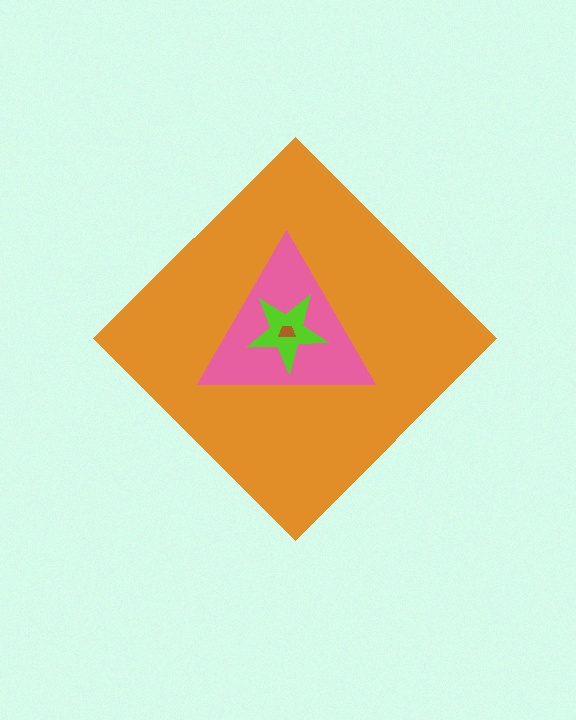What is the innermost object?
The brown trapezoid.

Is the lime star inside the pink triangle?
Yes.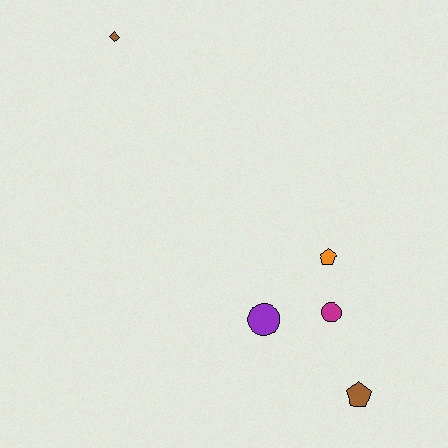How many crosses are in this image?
There are no crosses.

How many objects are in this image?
There are 5 objects.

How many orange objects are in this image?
There is 1 orange object.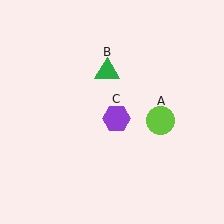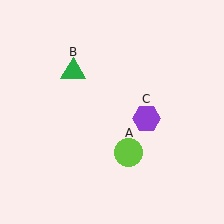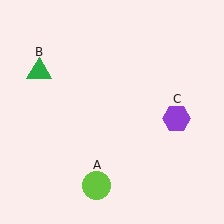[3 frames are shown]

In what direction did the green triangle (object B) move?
The green triangle (object B) moved left.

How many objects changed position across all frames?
3 objects changed position: lime circle (object A), green triangle (object B), purple hexagon (object C).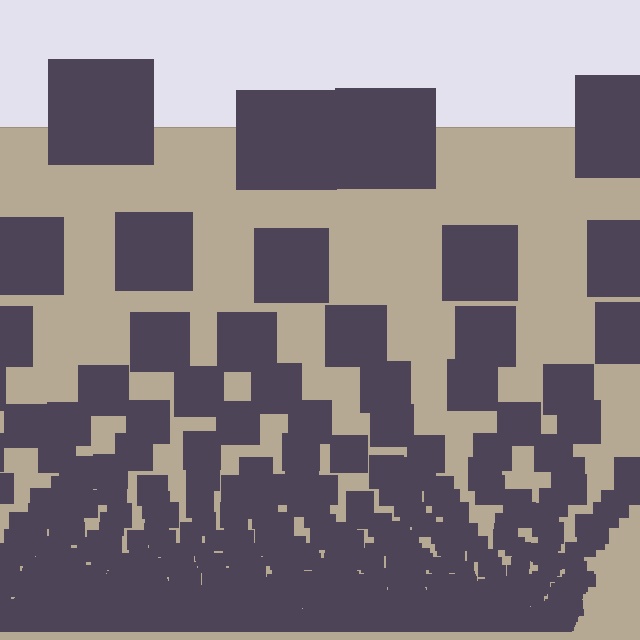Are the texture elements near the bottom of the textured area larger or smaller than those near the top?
Smaller. The gradient is inverted — elements near the bottom are smaller and denser.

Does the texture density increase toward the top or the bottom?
Density increases toward the bottom.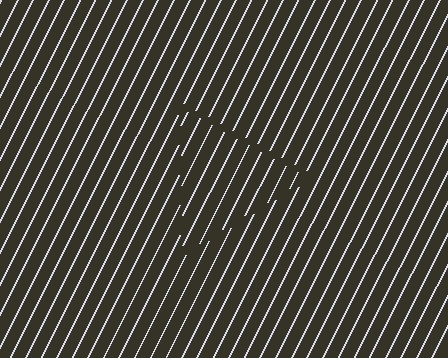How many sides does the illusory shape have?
3 sides — the line-ends trace a triangle.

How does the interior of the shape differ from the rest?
The interior of the shape contains the same grating, shifted by half a period — the contour is defined by the phase discontinuity where line-ends from the inner and outer gratings abut.